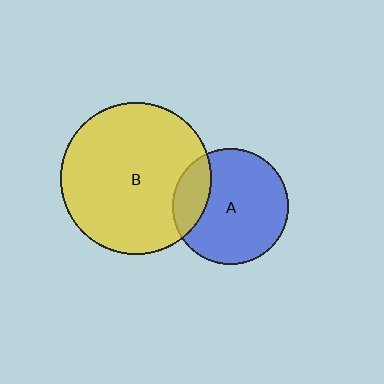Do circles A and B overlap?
Yes.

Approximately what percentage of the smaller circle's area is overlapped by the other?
Approximately 20%.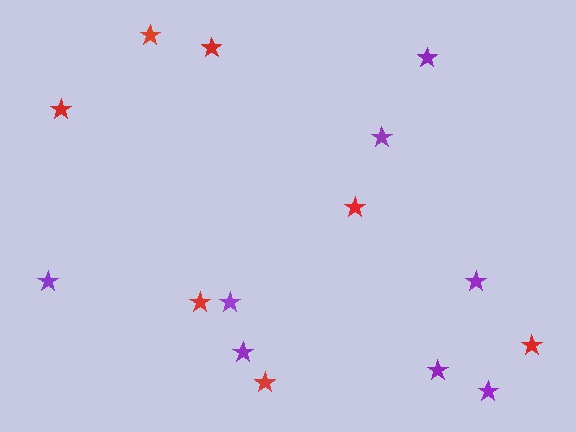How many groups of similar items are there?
There are 2 groups: one group of purple stars (8) and one group of red stars (7).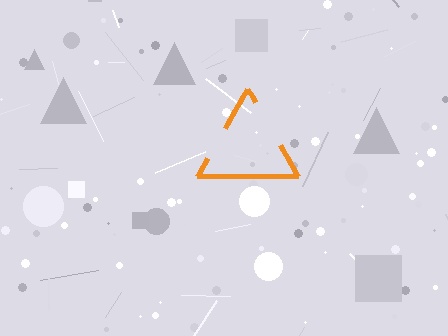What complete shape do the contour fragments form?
The contour fragments form a triangle.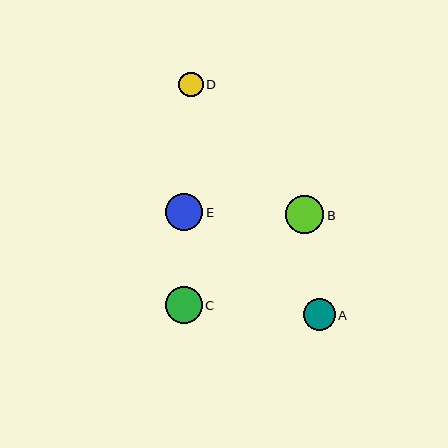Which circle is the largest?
Circle B is the largest with a size of approximately 38 pixels.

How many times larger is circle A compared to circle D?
Circle A is approximately 1.3 times the size of circle D.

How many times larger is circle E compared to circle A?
Circle E is approximately 1.2 times the size of circle A.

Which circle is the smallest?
Circle D is the smallest with a size of approximately 24 pixels.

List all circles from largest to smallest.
From largest to smallest: B, C, E, A, D.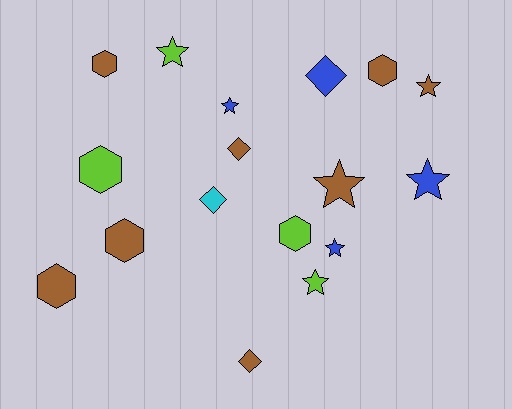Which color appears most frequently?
Brown, with 8 objects.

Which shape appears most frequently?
Star, with 7 objects.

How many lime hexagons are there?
There are 2 lime hexagons.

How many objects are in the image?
There are 17 objects.